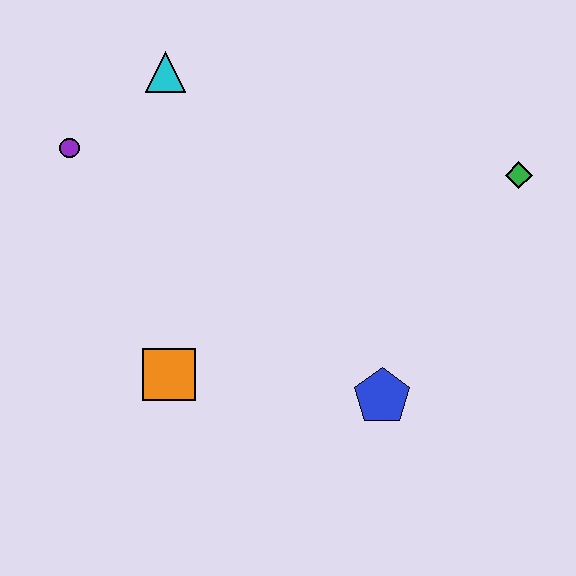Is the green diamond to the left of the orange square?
No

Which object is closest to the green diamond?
The blue pentagon is closest to the green diamond.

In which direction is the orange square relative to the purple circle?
The orange square is below the purple circle.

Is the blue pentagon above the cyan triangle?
No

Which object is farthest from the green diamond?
The purple circle is farthest from the green diamond.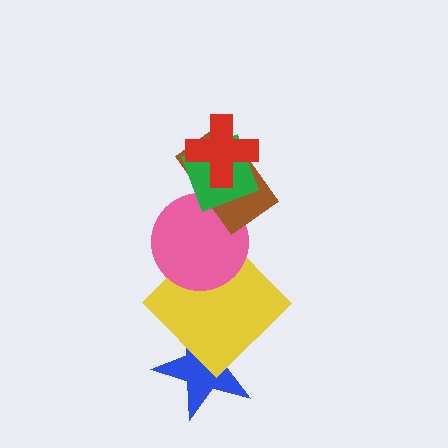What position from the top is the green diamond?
The green diamond is 2nd from the top.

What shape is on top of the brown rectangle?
The green diamond is on top of the brown rectangle.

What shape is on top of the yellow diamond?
The pink circle is on top of the yellow diamond.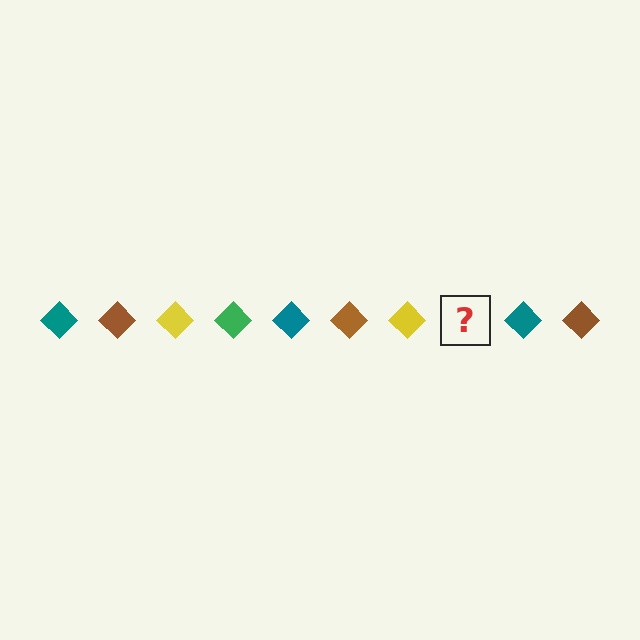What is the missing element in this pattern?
The missing element is a green diamond.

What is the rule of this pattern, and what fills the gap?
The rule is that the pattern cycles through teal, brown, yellow, green diamonds. The gap should be filled with a green diamond.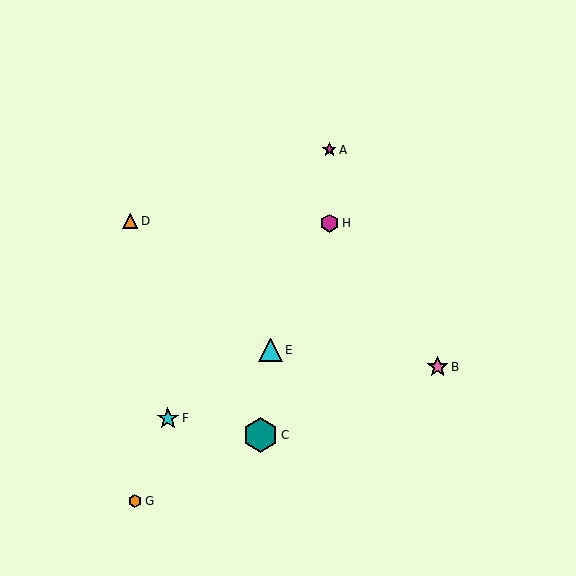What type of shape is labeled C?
Shape C is a teal hexagon.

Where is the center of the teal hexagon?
The center of the teal hexagon is at (260, 435).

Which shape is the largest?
The teal hexagon (labeled C) is the largest.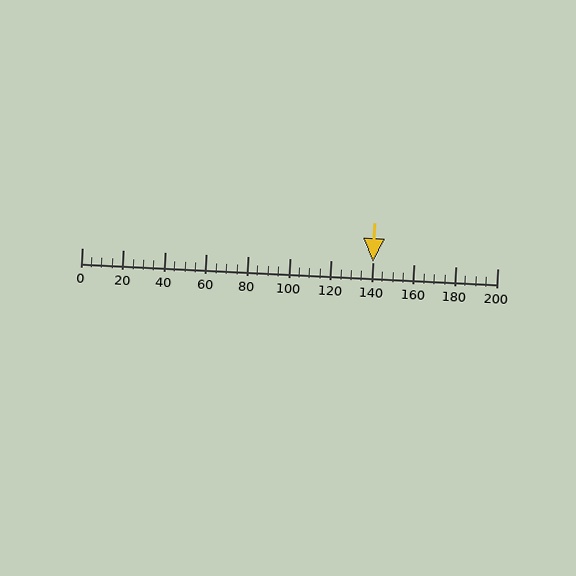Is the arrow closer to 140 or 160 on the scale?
The arrow is closer to 140.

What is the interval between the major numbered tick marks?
The major tick marks are spaced 20 units apart.